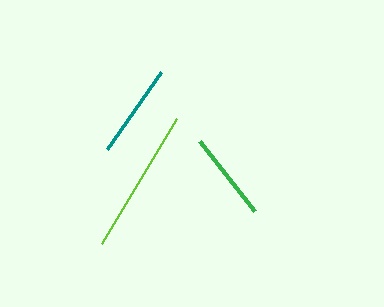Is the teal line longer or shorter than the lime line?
The lime line is longer than the teal line.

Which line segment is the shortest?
The green line is the shortest at approximately 89 pixels.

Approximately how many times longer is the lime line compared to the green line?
The lime line is approximately 1.6 times the length of the green line.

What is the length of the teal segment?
The teal segment is approximately 94 pixels long.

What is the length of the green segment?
The green segment is approximately 89 pixels long.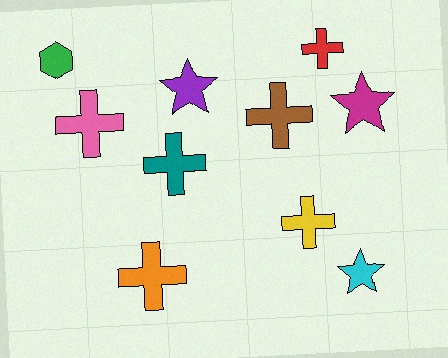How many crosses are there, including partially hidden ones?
There are 6 crosses.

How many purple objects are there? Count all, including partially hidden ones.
There is 1 purple object.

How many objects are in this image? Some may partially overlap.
There are 10 objects.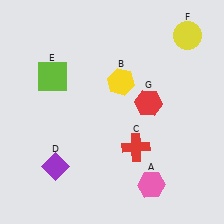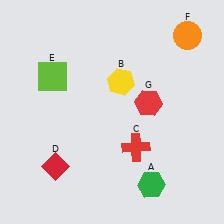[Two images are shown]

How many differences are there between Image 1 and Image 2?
There are 3 differences between the two images.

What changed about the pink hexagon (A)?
In Image 1, A is pink. In Image 2, it changed to green.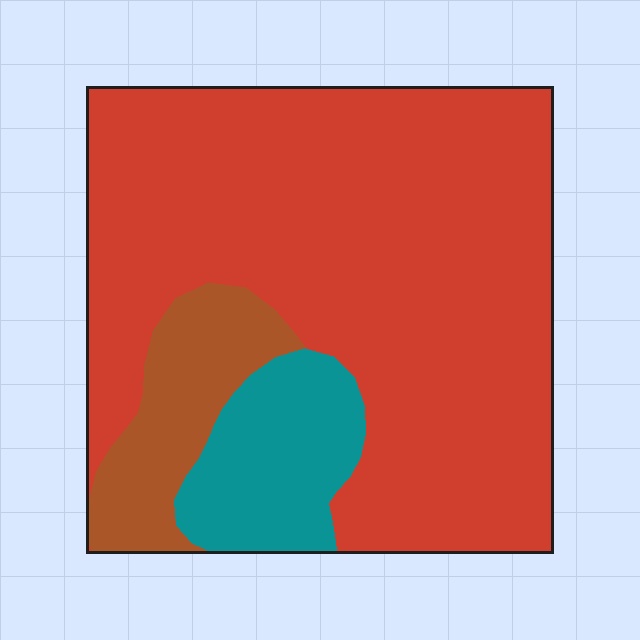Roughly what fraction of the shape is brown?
Brown covers 12% of the shape.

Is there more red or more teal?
Red.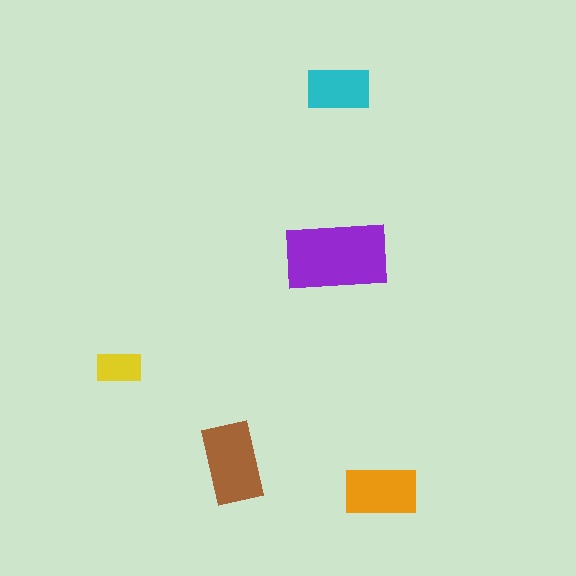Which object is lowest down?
The orange rectangle is bottommost.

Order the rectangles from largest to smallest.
the purple one, the brown one, the orange one, the cyan one, the yellow one.